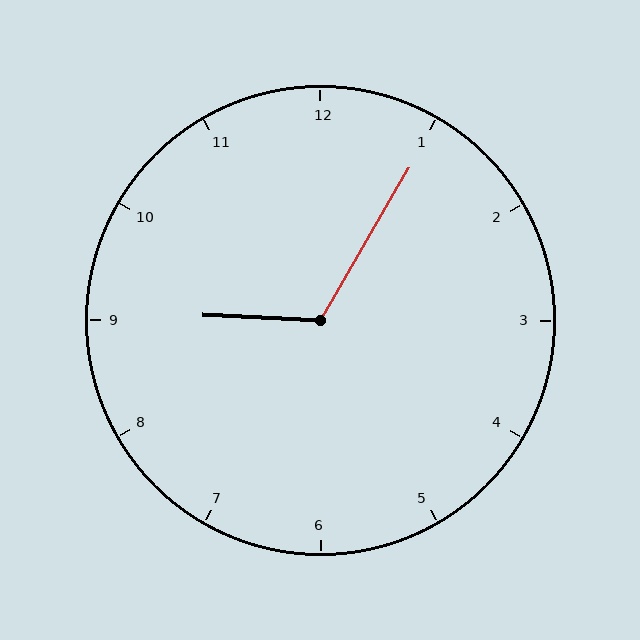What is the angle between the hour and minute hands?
Approximately 118 degrees.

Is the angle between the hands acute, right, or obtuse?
It is obtuse.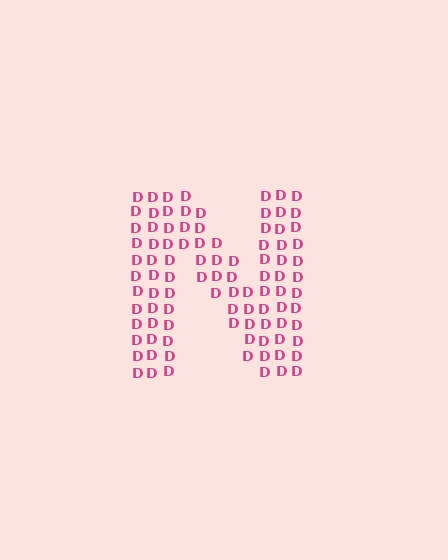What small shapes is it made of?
It is made of small letter D's.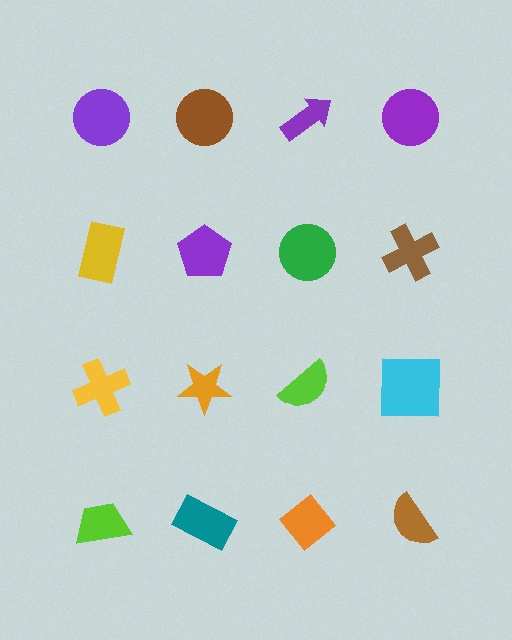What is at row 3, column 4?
A cyan square.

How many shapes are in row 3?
4 shapes.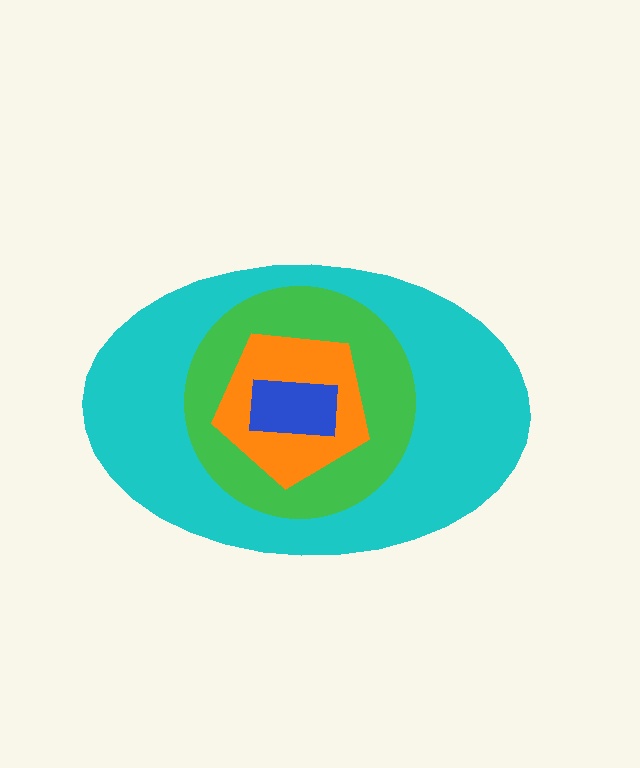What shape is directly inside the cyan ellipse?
The green circle.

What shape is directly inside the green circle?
The orange pentagon.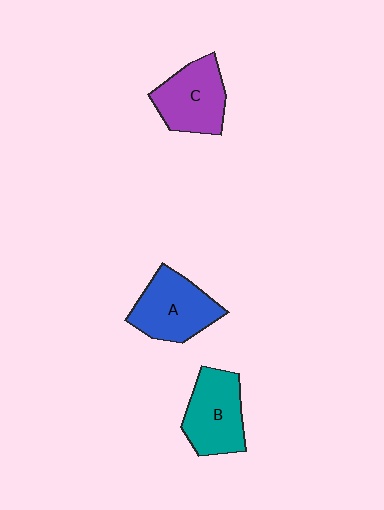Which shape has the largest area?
Shape A (blue).